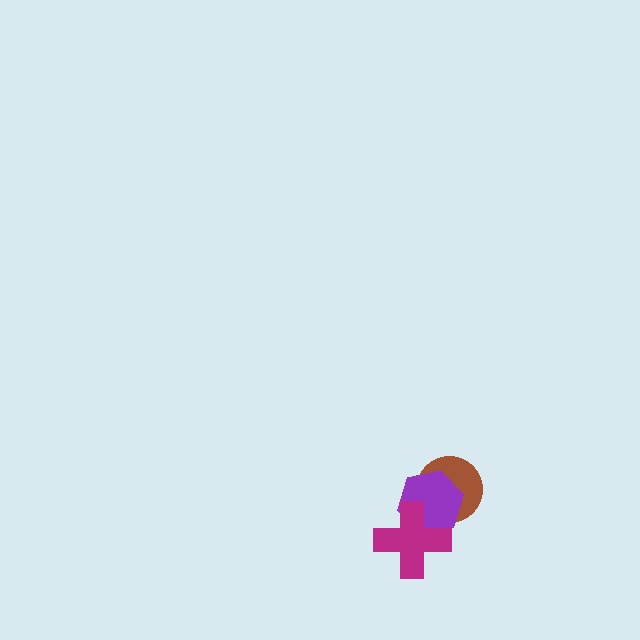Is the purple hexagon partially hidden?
Yes, it is partially covered by another shape.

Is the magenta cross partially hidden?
No, no other shape covers it.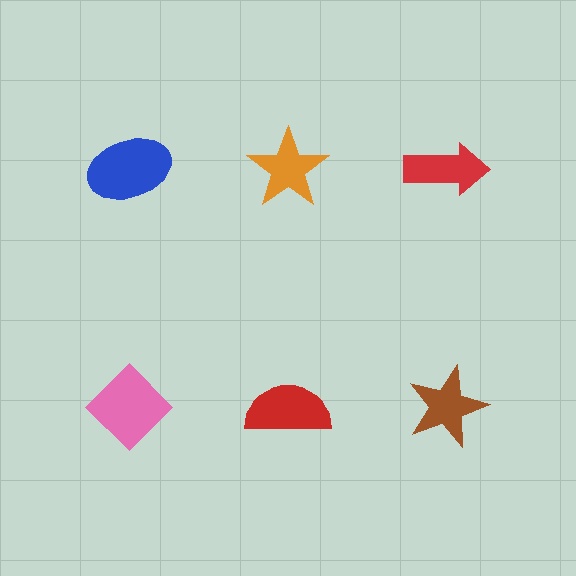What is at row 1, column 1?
A blue ellipse.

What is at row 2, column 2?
A red semicircle.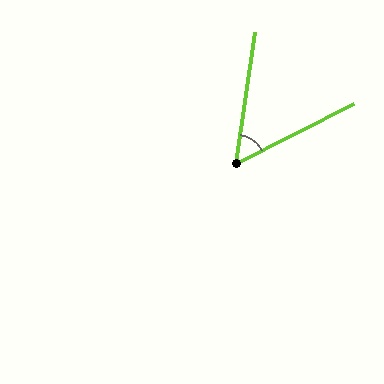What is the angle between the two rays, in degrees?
Approximately 55 degrees.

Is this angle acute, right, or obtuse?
It is acute.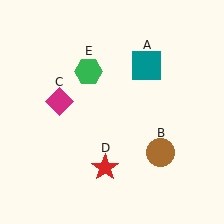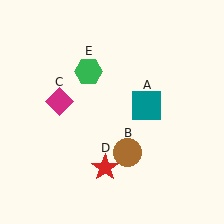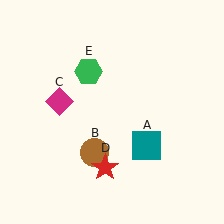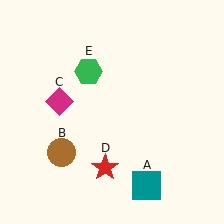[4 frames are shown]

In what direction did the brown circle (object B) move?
The brown circle (object B) moved left.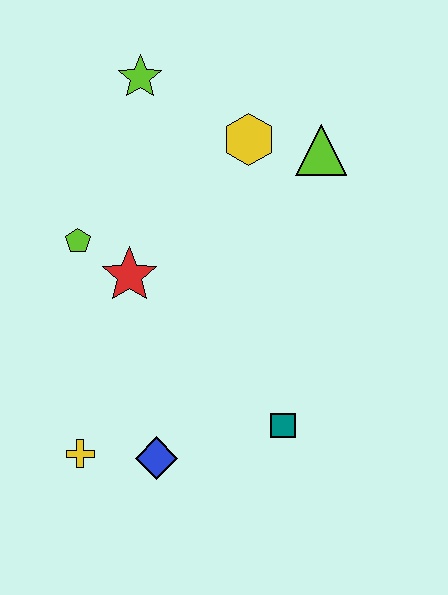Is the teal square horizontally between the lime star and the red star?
No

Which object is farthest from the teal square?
The lime star is farthest from the teal square.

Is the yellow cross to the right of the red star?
No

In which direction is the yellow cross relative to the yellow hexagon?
The yellow cross is below the yellow hexagon.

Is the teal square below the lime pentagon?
Yes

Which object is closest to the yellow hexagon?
The lime triangle is closest to the yellow hexagon.